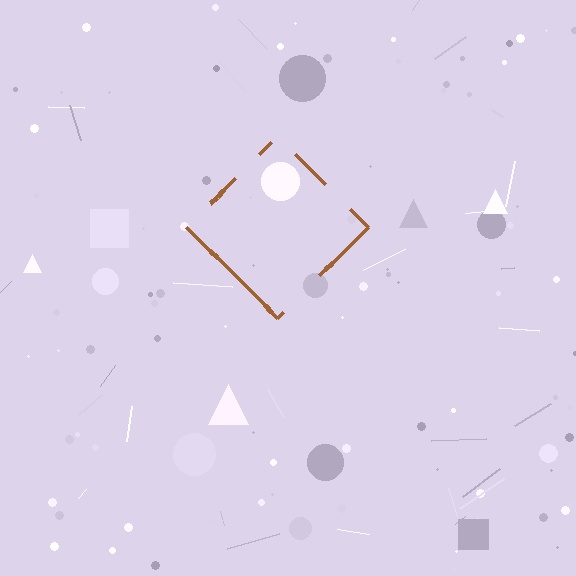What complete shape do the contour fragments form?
The contour fragments form a diamond.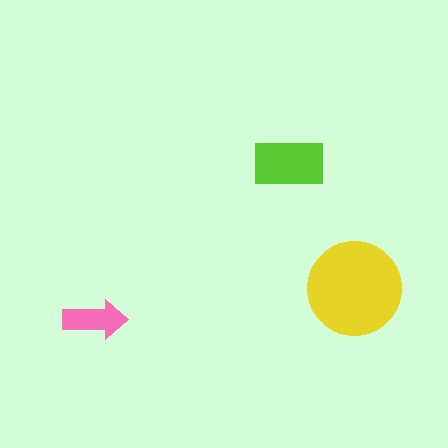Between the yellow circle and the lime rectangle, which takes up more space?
The yellow circle.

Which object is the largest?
The yellow circle.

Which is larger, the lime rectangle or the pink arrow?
The lime rectangle.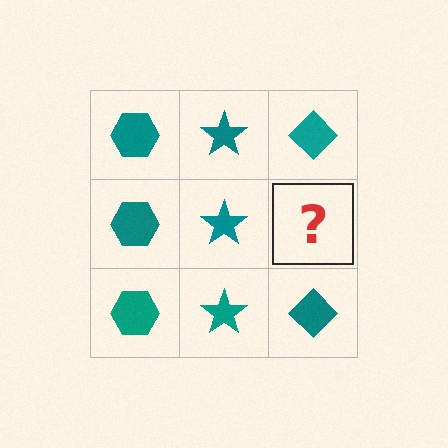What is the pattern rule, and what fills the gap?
The rule is that each column has a consistent shape. The gap should be filled with a teal diamond.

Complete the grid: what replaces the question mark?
The question mark should be replaced with a teal diamond.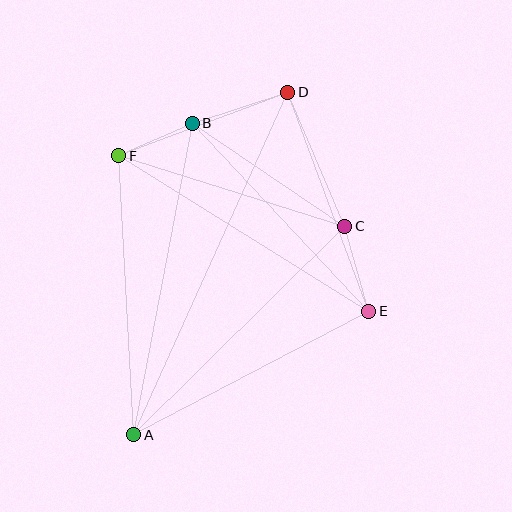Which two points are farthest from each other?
Points A and D are farthest from each other.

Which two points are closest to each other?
Points B and F are closest to each other.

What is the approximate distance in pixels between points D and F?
The distance between D and F is approximately 180 pixels.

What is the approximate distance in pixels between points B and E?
The distance between B and E is approximately 258 pixels.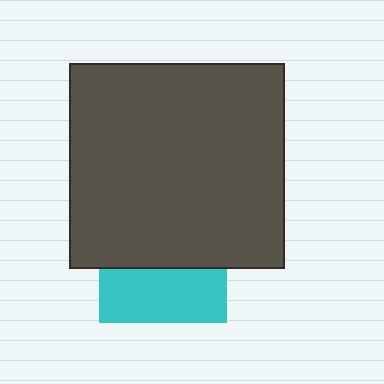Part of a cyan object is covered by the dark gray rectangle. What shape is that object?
It is a square.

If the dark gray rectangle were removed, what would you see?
You would see the complete cyan square.